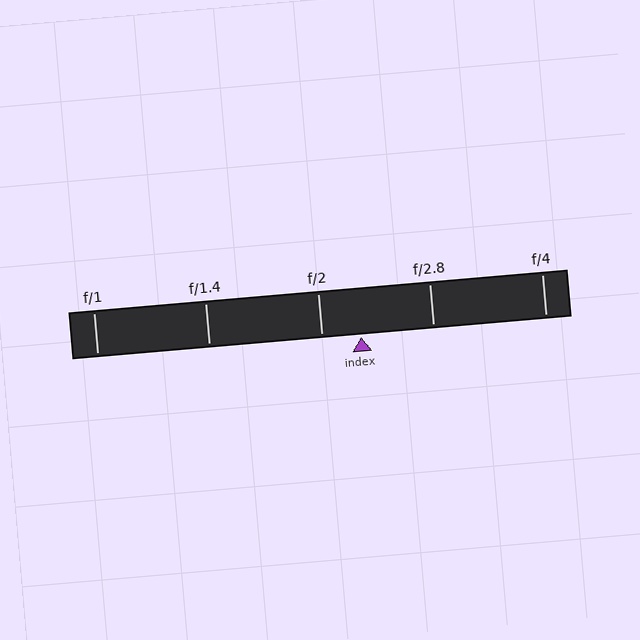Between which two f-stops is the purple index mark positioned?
The index mark is between f/2 and f/2.8.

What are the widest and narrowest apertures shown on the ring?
The widest aperture shown is f/1 and the narrowest is f/4.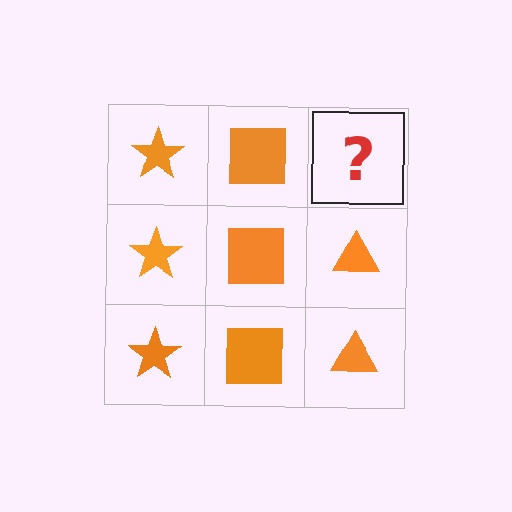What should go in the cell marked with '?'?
The missing cell should contain an orange triangle.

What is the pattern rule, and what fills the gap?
The rule is that each column has a consistent shape. The gap should be filled with an orange triangle.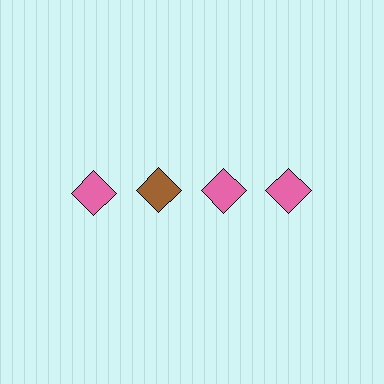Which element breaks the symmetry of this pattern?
The brown diamond in the top row, second from left column breaks the symmetry. All other shapes are pink diamonds.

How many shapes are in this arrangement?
There are 4 shapes arranged in a grid pattern.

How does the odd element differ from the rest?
It has a different color: brown instead of pink.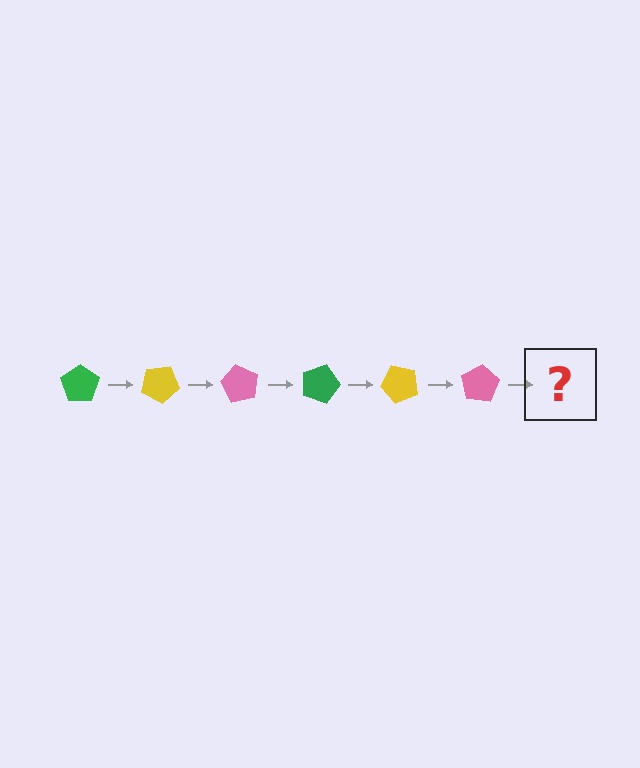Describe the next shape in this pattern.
It should be a green pentagon, rotated 180 degrees from the start.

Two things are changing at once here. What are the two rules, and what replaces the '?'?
The two rules are that it rotates 30 degrees each step and the color cycles through green, yellow, and pink. The '?' should be a green pentagon, rotated 180 degrees from the start.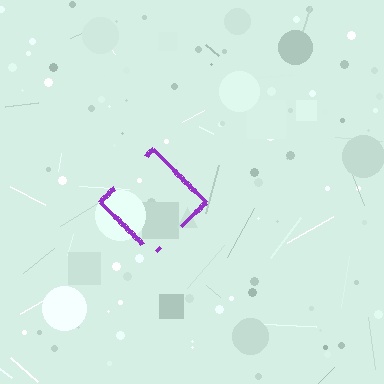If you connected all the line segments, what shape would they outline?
They would outline a diamond.